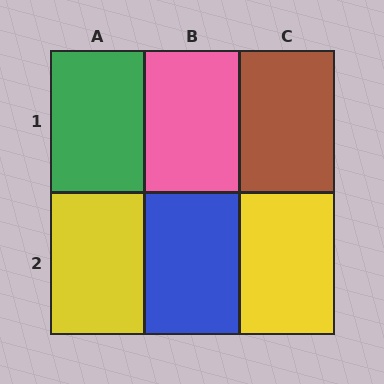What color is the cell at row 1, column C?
Brown.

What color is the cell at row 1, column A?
Green.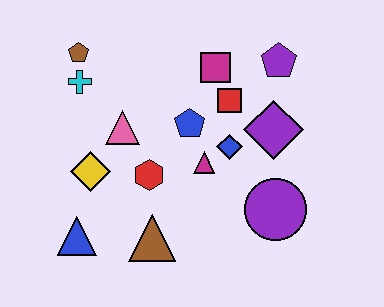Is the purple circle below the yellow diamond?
Yes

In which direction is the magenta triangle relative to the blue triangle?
The magenta triangle is to the right of the blue triangle.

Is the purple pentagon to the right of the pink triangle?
Yes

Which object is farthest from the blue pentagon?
The blue triangle is farthest from the blue pentagon.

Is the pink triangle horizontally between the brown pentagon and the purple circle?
Yes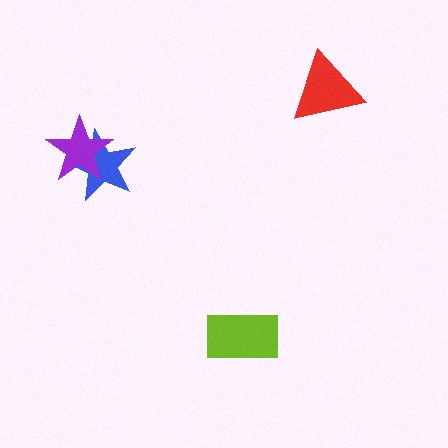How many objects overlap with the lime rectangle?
0 objects overlap with the lime rectangle.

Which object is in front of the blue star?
The purple star is in front of the blue star.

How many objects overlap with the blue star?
1 object overlaps with the blue star.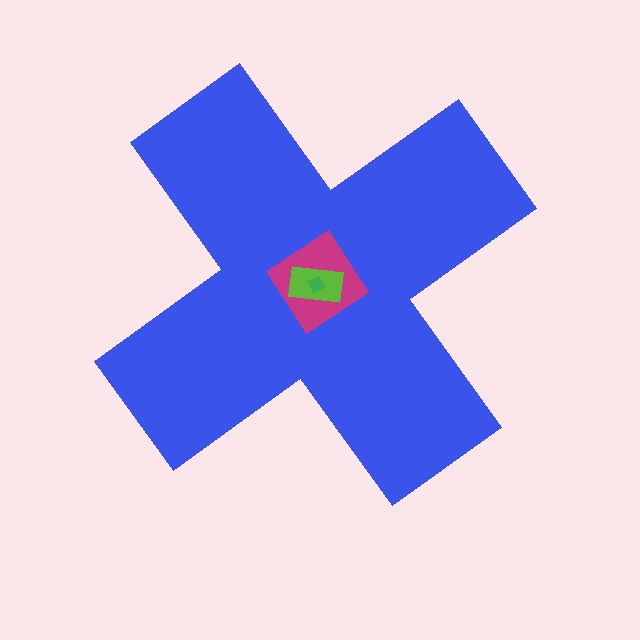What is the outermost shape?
The blue cross.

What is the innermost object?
The green square.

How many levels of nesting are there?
4.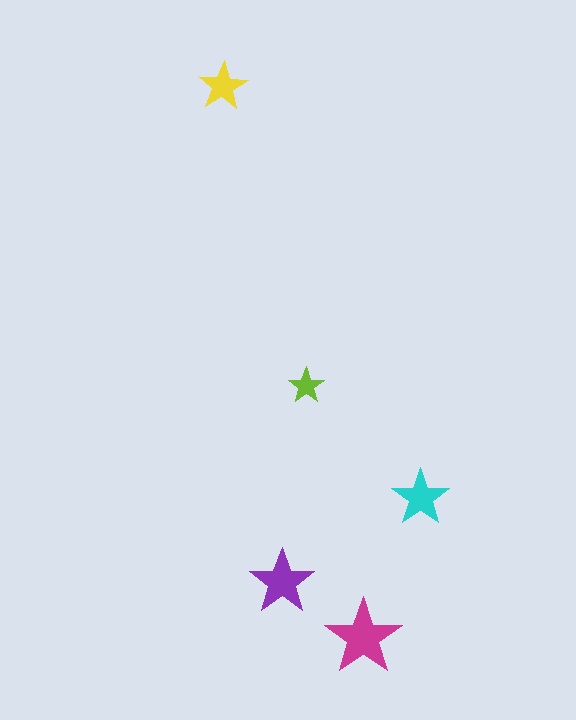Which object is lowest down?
The magenta star is bottommost.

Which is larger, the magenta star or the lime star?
The magenta one.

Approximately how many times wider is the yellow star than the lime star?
About 1.5 times wider.